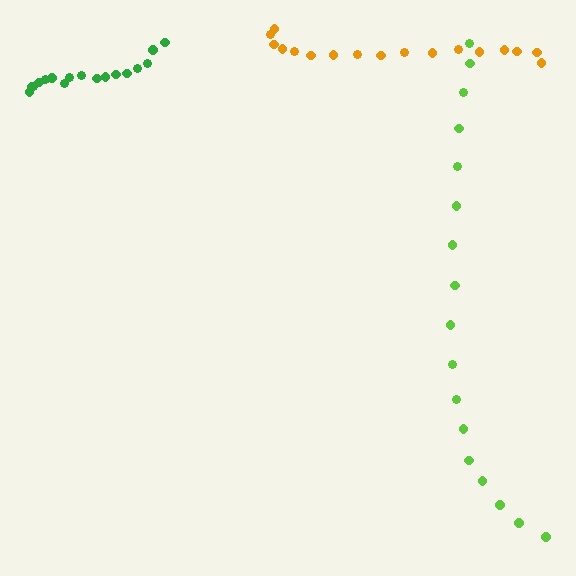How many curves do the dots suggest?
There are 3 distinct paths.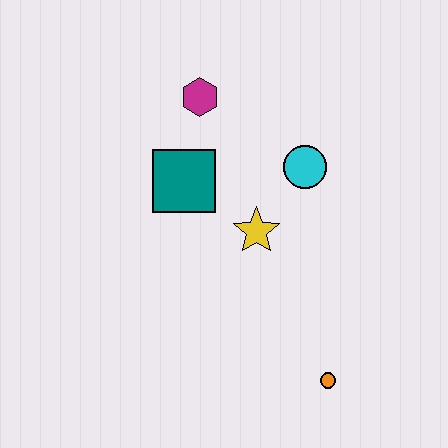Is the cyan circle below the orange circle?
No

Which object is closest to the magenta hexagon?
The teal square is closest to the magenta hexagon.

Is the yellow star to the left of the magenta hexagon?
No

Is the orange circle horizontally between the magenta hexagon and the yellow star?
No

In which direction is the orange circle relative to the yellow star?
The orange circle is below the yellow star.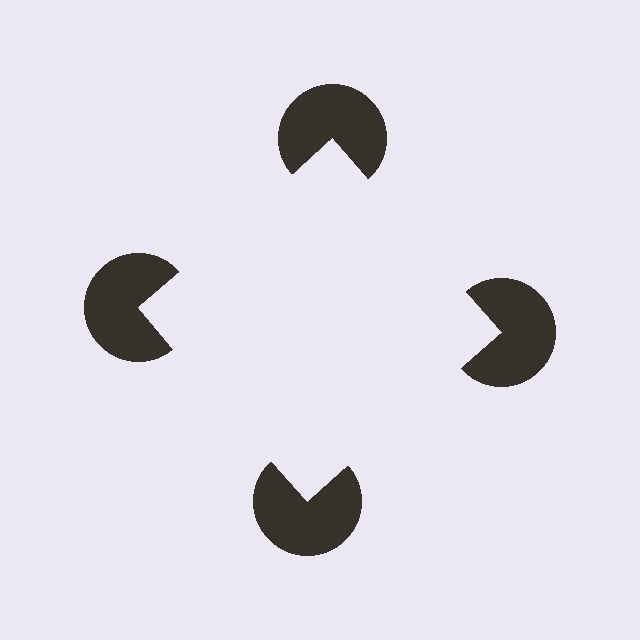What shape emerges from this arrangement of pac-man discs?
An illusory square — its edges are inferred from the aligned wedge cuts in the pac-man discs, not physically drawn.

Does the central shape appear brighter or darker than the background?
It typically appears slightly brighter than the background, even though no actual brightness change is drawn.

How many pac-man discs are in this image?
There are 4 — one at each vertex of the illusory square.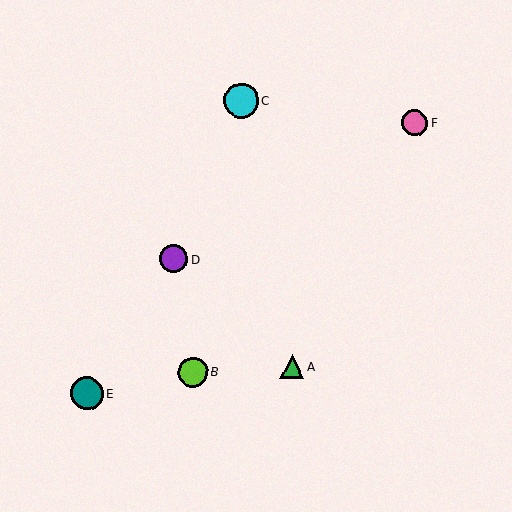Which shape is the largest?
The cyan circle (labeled C) is the largest.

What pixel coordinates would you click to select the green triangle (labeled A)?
Click at (292, 367) to select the green triangle A.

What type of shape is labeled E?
Shape E is a teal circle.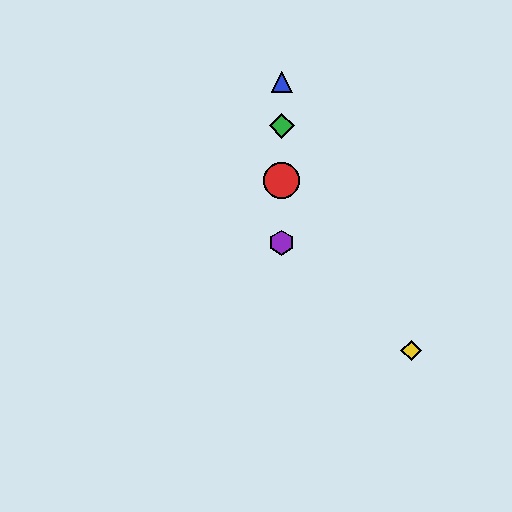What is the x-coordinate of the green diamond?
The green diamond is at x≈282.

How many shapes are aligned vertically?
4 shapes (the red circle, the blue triangle, the green diamond, the purple hexagon) are aligned vertically.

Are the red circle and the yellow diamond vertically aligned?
No, the red circle is at x≈282 and the yellow diamond is at x≈411.